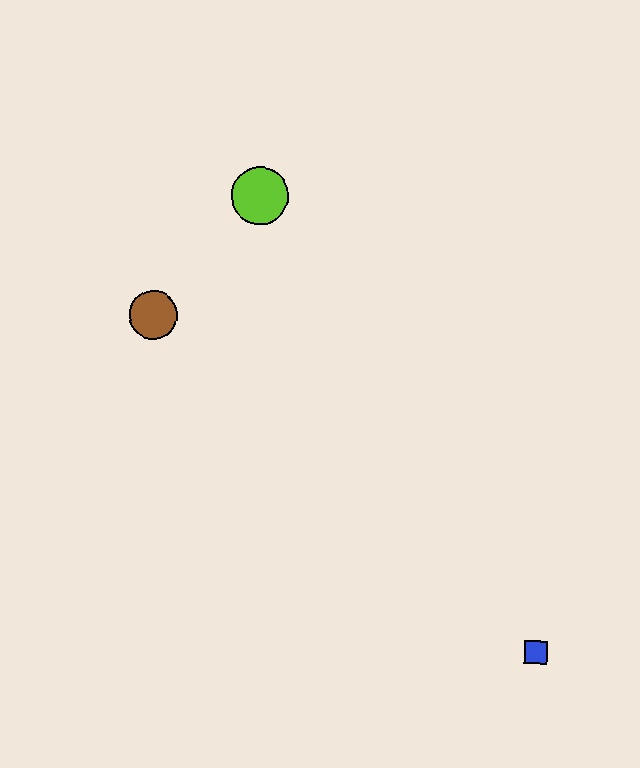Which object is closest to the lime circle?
The brown circle is closest to the lime circle.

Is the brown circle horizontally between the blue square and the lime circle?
No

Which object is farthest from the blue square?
The lime circle is farthest from the blue square.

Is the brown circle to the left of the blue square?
Yes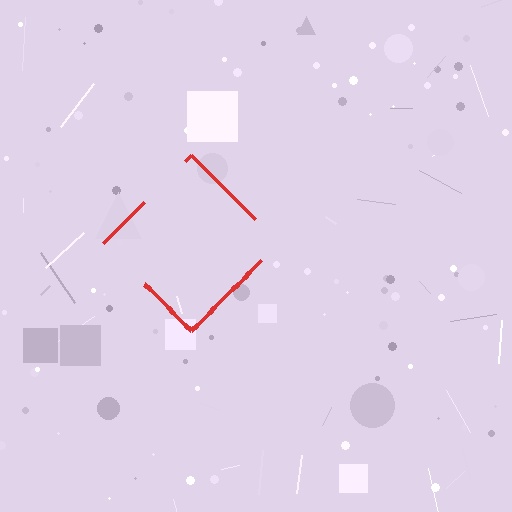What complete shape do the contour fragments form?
The contour fragments form a diamond.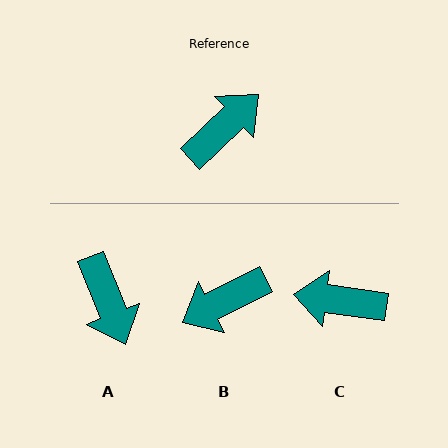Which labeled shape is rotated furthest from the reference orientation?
B, about 164 degrees away.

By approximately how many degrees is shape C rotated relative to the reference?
Approximately 128 degrees counter-clockwise.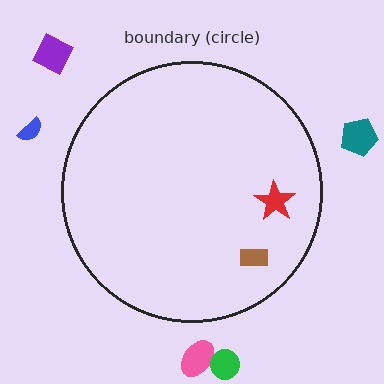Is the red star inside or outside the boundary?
Inside.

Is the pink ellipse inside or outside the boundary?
Outside.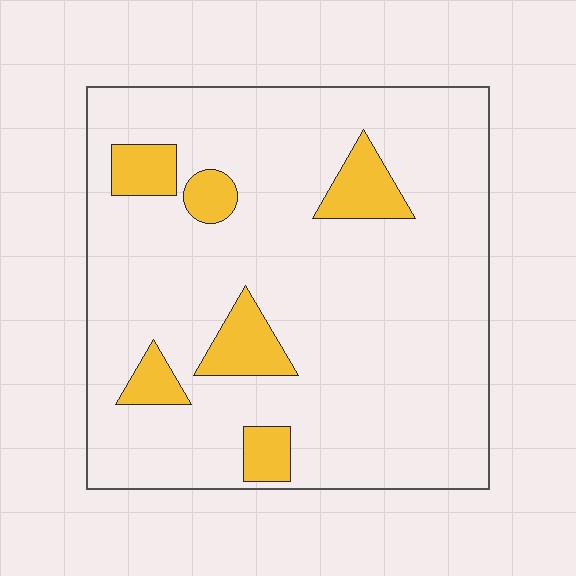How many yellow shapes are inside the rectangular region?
6.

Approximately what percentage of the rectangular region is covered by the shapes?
Approximately 15%.